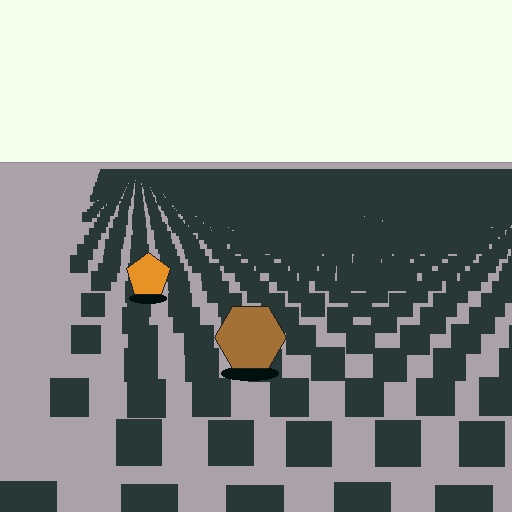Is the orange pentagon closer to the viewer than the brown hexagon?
No. The brown hexagon is closer — you can tell from the texture gradient: the ground texture is coarser near it.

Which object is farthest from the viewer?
The orange pentagon is farthest from the viewer. It appears smaller and the ground texture around it is denser.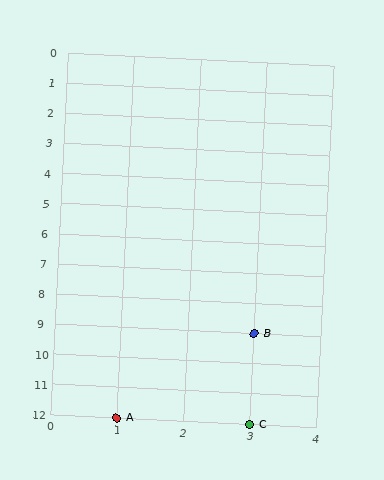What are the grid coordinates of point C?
Point C is at grid coordinates (3, 12).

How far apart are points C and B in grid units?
Points C and B are 3 rows apart.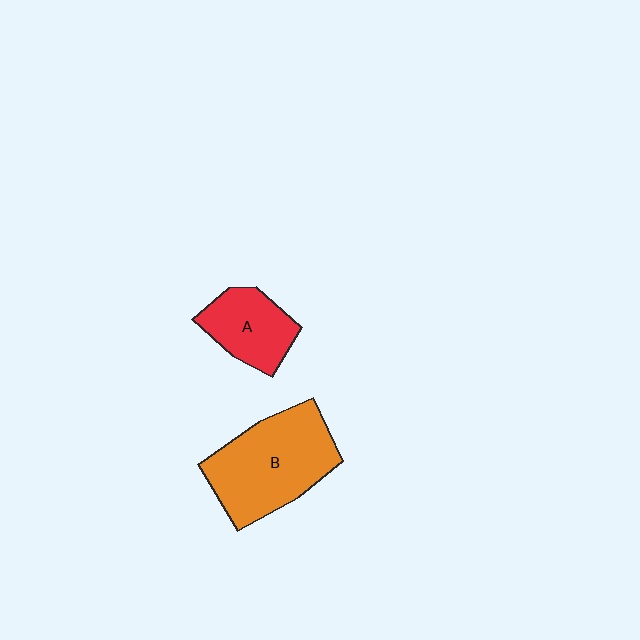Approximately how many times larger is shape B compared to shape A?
Approximately 1.8 times.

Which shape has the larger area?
Shape B (orange).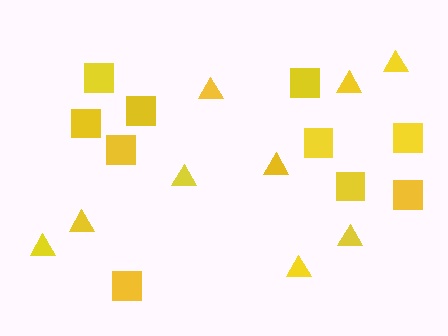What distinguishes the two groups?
There are 2 groups: one group of triangles (9) and one group of squares (10).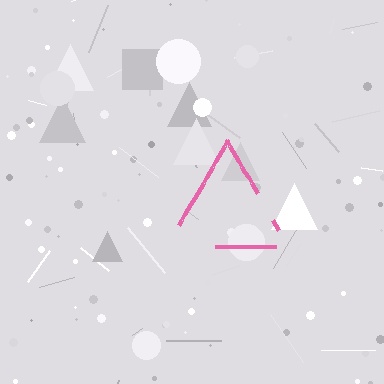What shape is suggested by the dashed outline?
The dashed outline suggests a triangle.